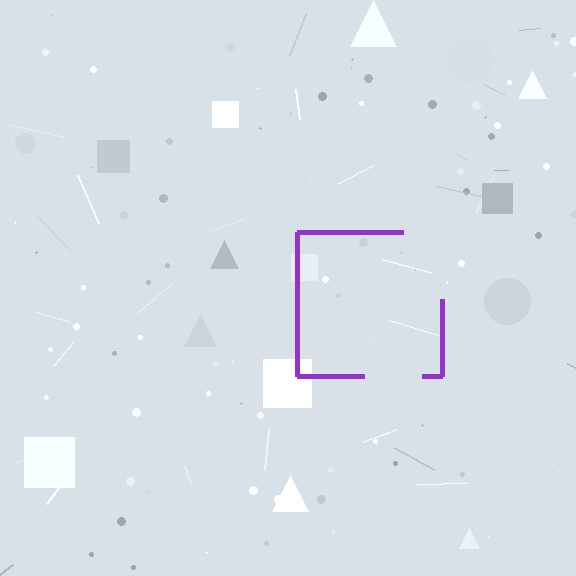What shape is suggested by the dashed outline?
The dashed outline suggests a square.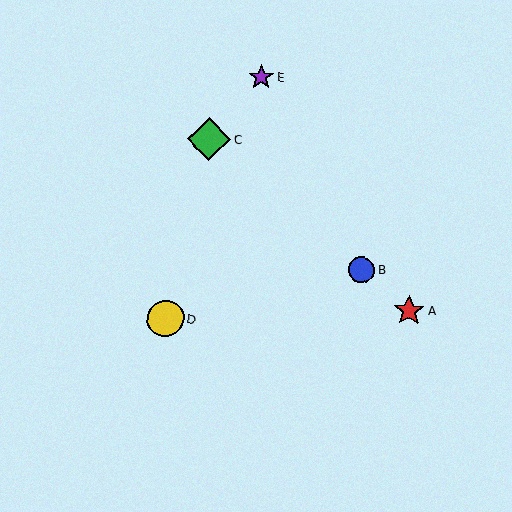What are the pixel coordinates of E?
Object E is at (261, 77).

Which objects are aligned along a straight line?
Objects A, B, C are aligned along a straight line.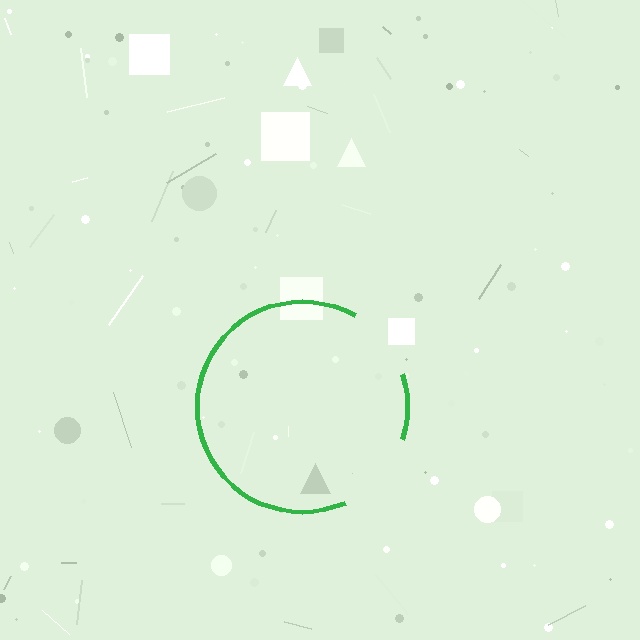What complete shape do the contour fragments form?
The contour fragments form a circle.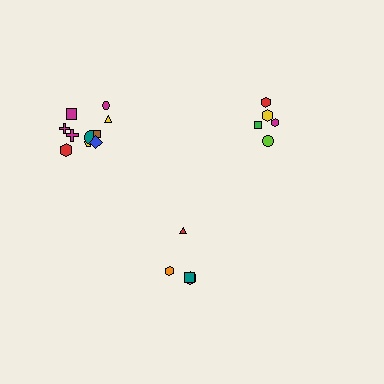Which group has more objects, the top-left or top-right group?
The top-left group.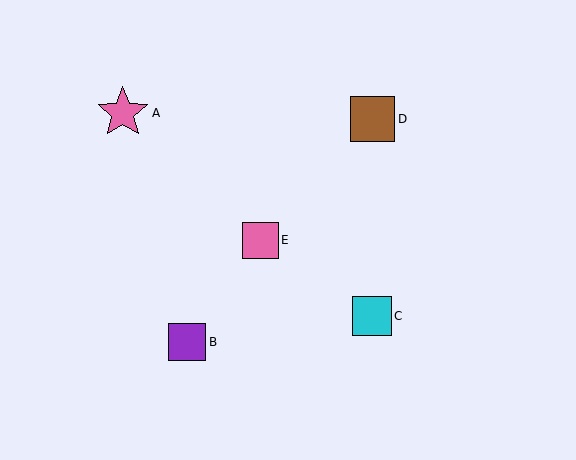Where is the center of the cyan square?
The center of the cyan square is at (372, 316).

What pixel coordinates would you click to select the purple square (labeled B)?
Click at (187, 342) to select the purple square B.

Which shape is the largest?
The pink star (labeled A) is the largest.